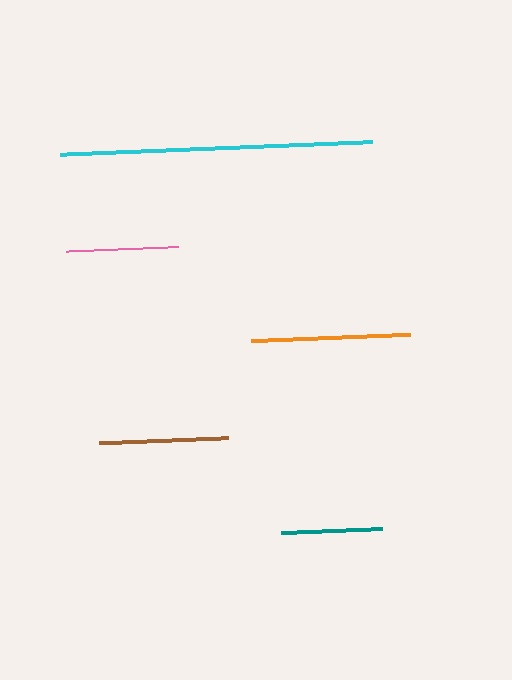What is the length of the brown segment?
The brown segment is approximately 130 pixels long.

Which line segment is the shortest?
The teal line is the shortest at approximately 101 pixels.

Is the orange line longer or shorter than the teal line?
The orange line is longer than the teal line.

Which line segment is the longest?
The cyan line is the longest at approximately 313 pixels.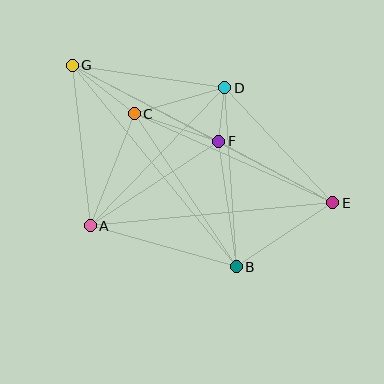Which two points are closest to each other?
Points D and F are closest to each other.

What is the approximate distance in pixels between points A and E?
The distance between A and E is approximately 244 pixels.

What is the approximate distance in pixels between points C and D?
The distance between C and D is approximately 94 pixels.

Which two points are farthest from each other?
Points E and G are farthest from each other.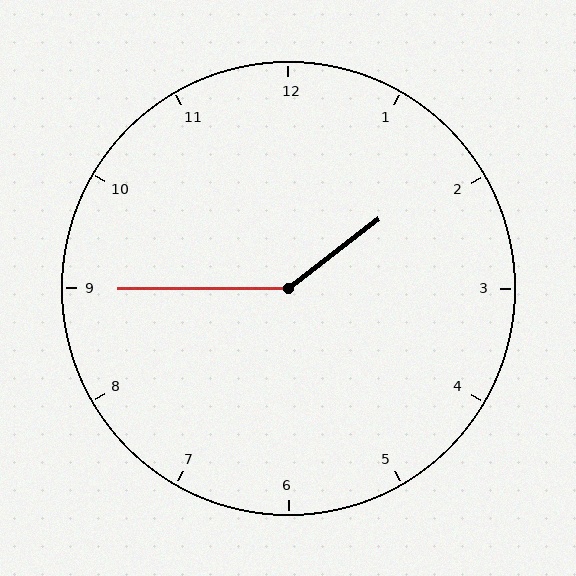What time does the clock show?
1:45.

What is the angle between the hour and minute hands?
Approximately 142 degrees.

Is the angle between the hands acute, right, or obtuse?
It is obtuse.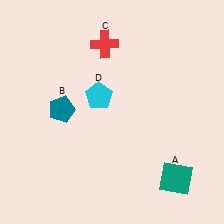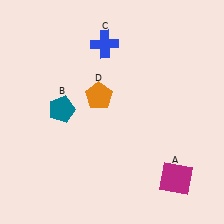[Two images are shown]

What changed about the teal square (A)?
In Image 1, A is teal. In Image 2, it changed to magenta.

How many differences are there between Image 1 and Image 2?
There are 3 differences between the two images.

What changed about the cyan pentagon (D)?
In Image 1, D is cyan. In Image 2, it changed to orange.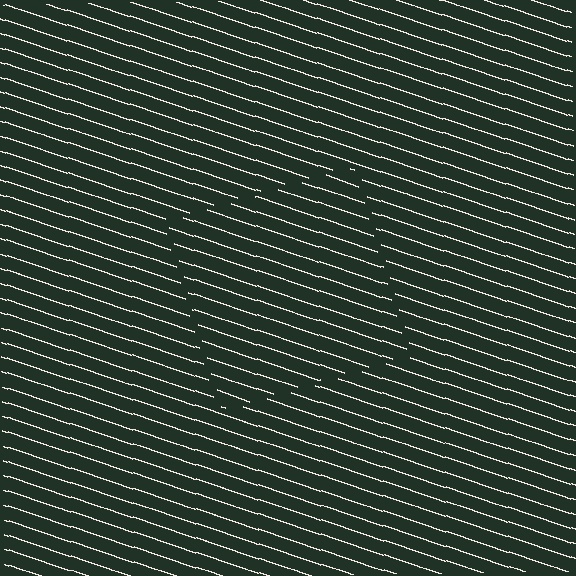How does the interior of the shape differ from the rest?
The interior of the shape contains the same grating, shifted by half a period — the contour is defined by the phase discontinuity where line-ends from the inner and outer gratings abut.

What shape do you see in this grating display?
An illusory square. The interior of the shape contains the same grating, shifted by half a period — the contour is defined by the phase discontinuity where line-ends from the inner and outer gratings abut.